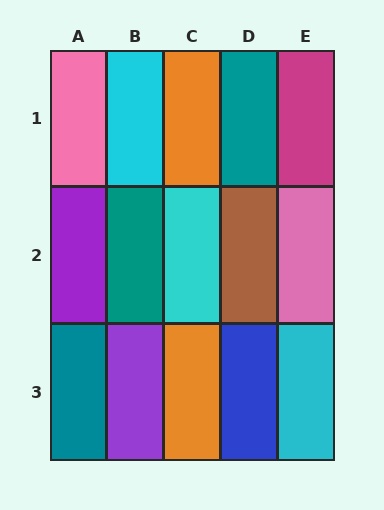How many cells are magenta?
1 cell is magenta.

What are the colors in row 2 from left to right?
Purple, teal, cyan, brown, pink.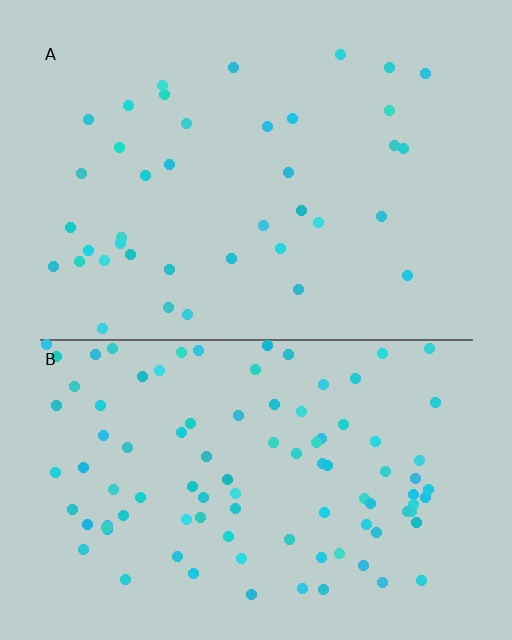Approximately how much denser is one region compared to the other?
Approximately 2.4× — region B over region A.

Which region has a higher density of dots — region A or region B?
B (the bottom).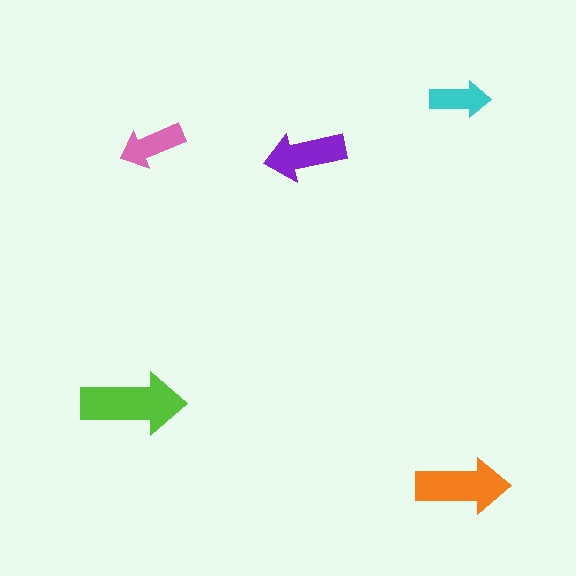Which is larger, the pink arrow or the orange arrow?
The orange one.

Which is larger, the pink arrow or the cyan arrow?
The pink one.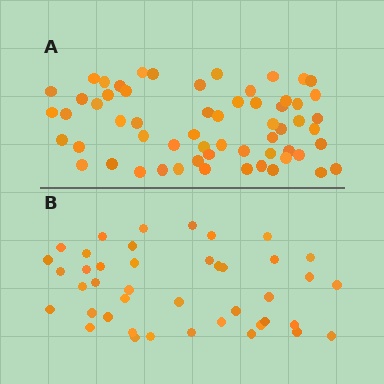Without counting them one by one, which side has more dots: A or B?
Region A (the top region) has more dots.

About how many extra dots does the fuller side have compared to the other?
Region A has approximately 20 more dots than region B.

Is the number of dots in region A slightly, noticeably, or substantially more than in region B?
Region A has noticeably more, but not dramatically so. The ratio is roughly 1.4 to 1.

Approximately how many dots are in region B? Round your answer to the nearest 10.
About 40 dots. (The exact count is 42, which rounds to 40.)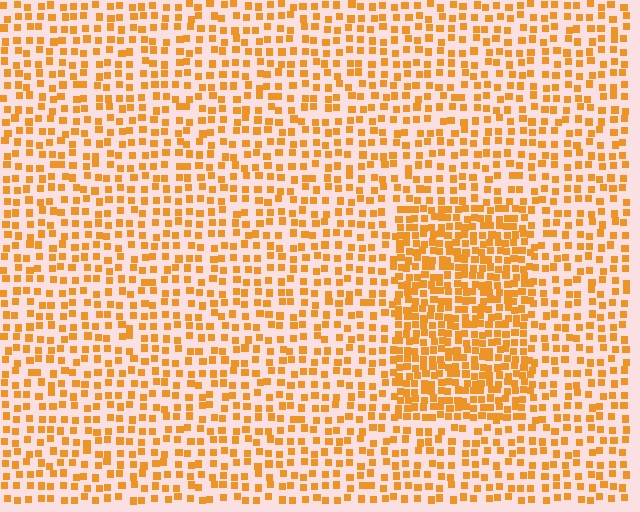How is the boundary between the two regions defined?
The boundary is defined by a change in element density (approximately 1.9x ratio). All elements are the same color, size, and shape.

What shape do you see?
I see a rectangle.